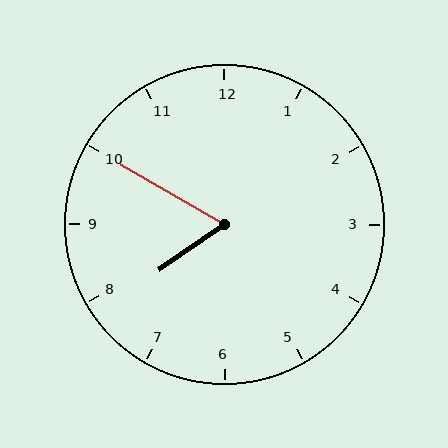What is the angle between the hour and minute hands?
Approximately 65 degrees.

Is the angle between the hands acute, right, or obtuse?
It is acute.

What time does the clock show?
7:50.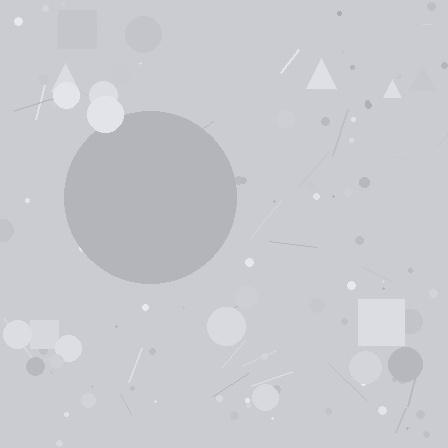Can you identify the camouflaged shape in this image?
The camouflaged shape is a circle.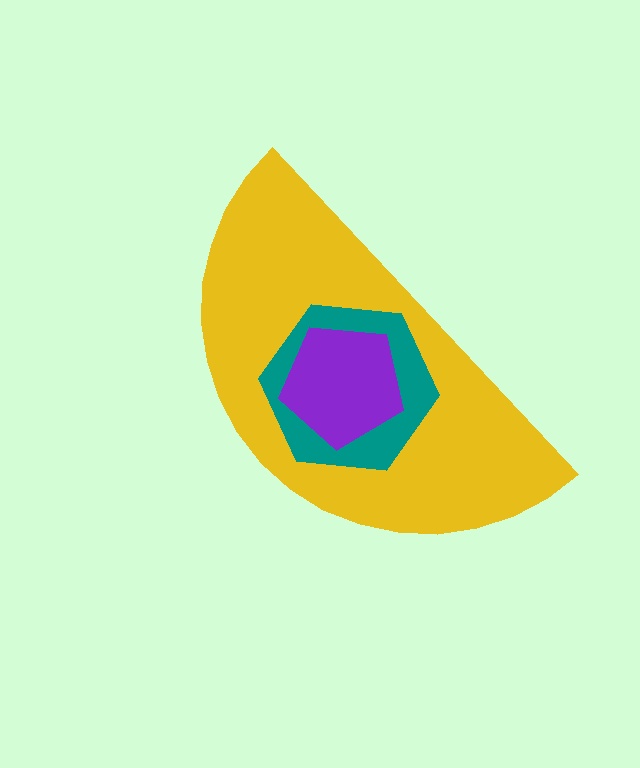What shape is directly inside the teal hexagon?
The purple pentagon.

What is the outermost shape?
The yellow semicircle.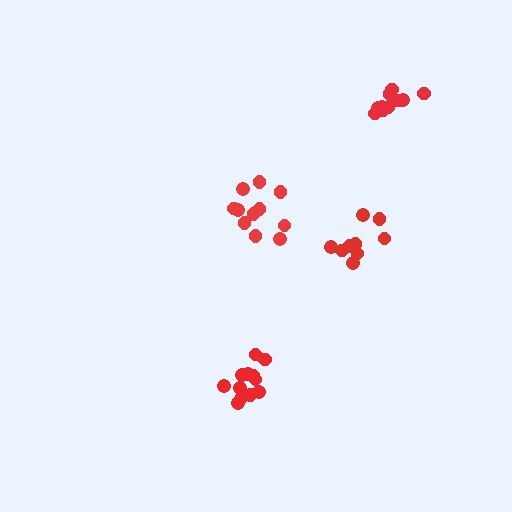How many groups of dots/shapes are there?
There are 4 groups.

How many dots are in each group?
Group 1: 11 dots, Group 2: 10 dots, Group 3: 12 dots, Group 4: 9 dots (42 total).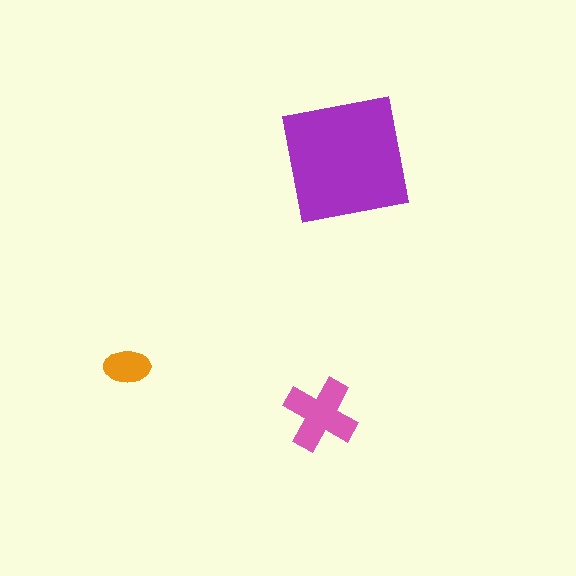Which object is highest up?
The purple square is topmost.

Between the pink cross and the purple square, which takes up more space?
The purple square.